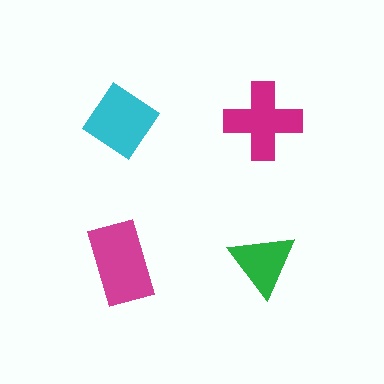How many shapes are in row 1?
2 shapes.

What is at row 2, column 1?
A magenta rectangle.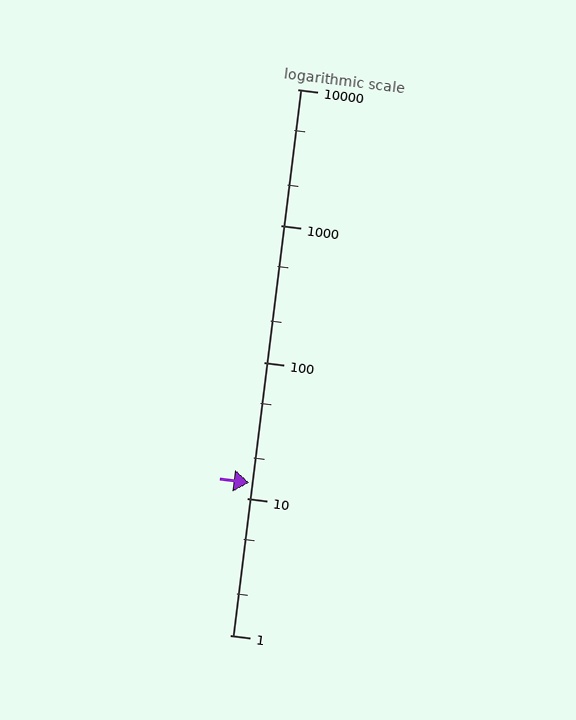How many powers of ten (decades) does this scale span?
The scale spans 4 decades, from 1 to 10000.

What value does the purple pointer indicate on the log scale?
The pointer indicates approximately 13.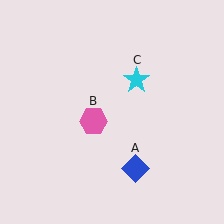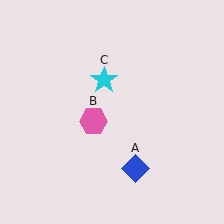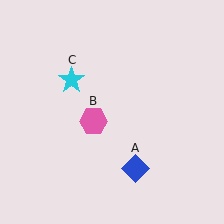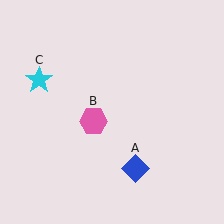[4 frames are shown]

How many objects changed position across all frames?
1 object changed position: cyan star (object C).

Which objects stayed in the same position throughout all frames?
Blue diamond (object A) and pink hexagon (object B) remained stationary.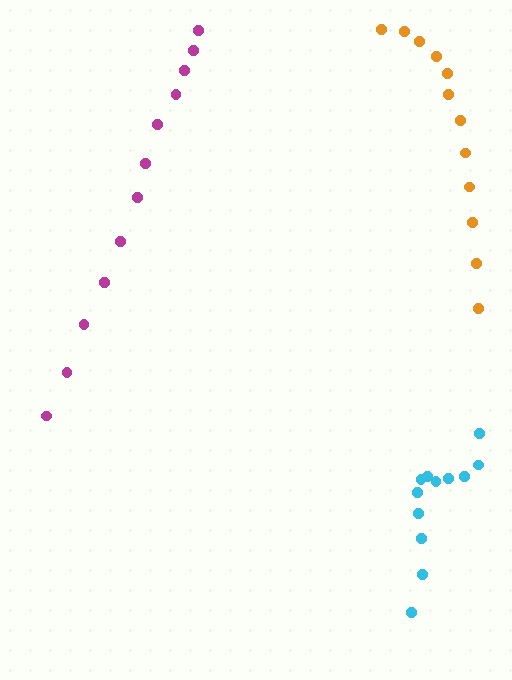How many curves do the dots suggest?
There are 3 distinct paths.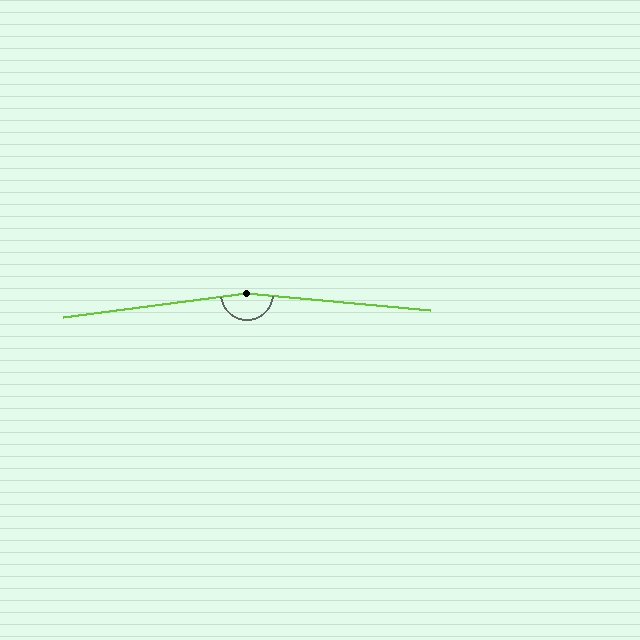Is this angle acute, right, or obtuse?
It is obtuse.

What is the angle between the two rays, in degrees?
Approximately 167 degrees.